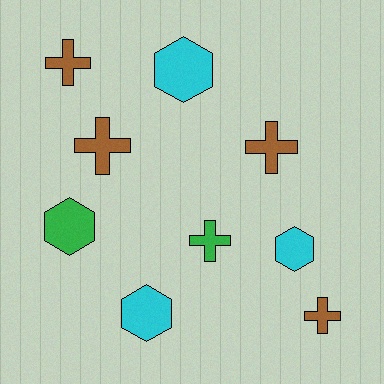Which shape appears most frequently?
Cross, with 5 objects.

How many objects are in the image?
There are 9 objects.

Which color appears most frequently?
Brown, with 4 objects.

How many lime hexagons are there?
There are no lime hexagons.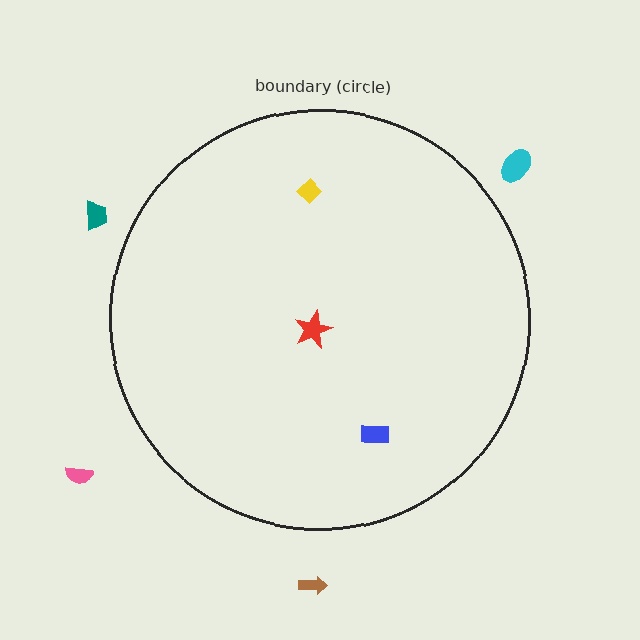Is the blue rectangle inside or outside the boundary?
Inside.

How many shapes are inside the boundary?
3 inside, 4 outside.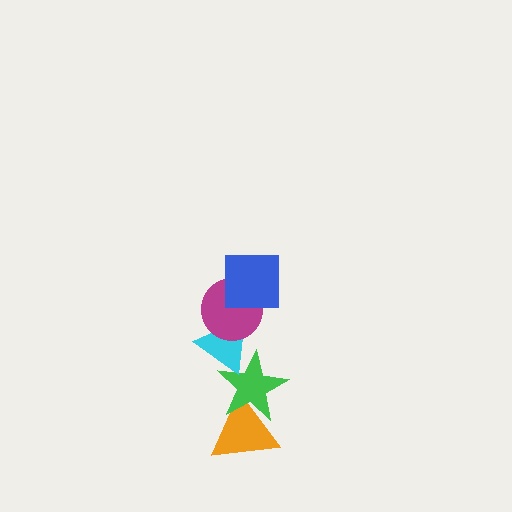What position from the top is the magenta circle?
The magenta circle is 2nd from the top.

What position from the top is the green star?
The green star is 4th from the top.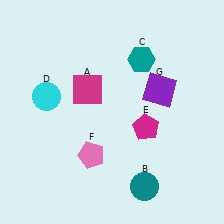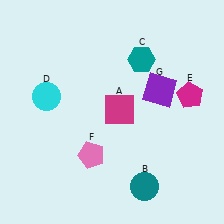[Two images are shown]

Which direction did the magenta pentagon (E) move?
The magenta pentagon (E) moved right.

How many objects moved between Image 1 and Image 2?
2 objects moved between the two images.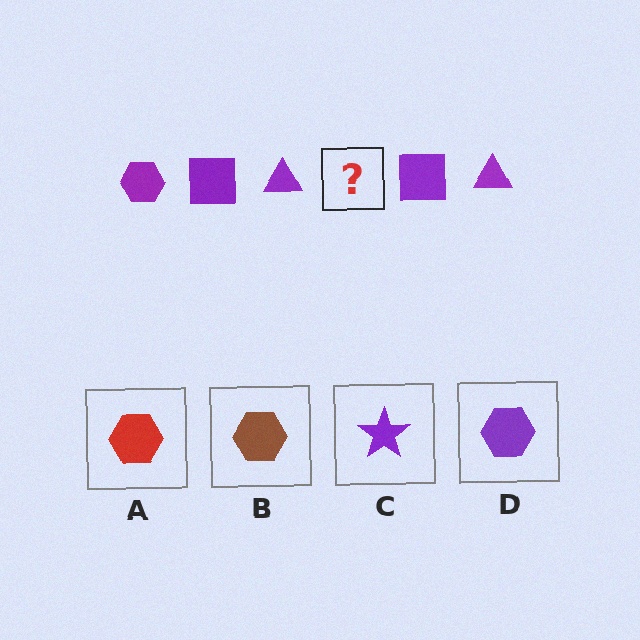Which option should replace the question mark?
Option D.